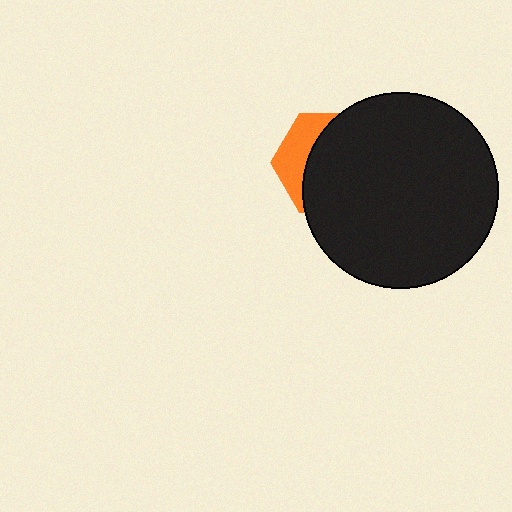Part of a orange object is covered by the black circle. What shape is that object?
It is a hexagon.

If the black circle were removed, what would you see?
You would see the complete orange hexagon.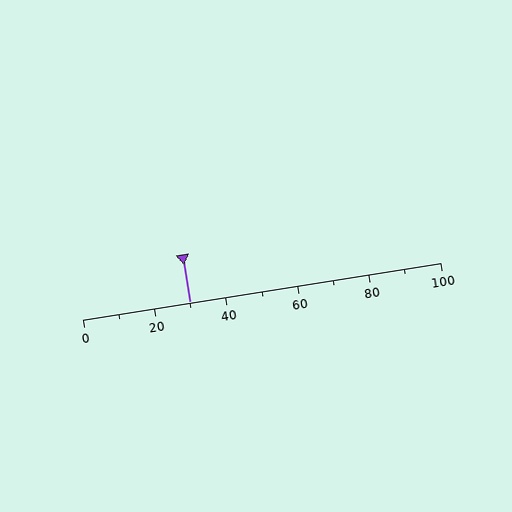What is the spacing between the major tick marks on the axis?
The major ticks are spaced 20 apart.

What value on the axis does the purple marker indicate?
The marker indicates approximately 30.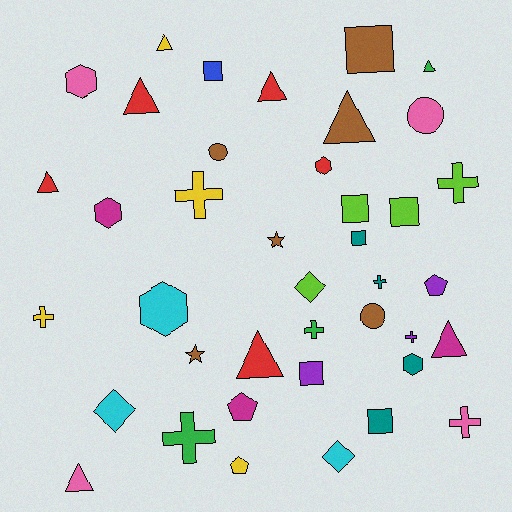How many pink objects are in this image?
There are 4 pink objects.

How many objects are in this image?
There are 40 objects.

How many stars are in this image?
There are 2 stars.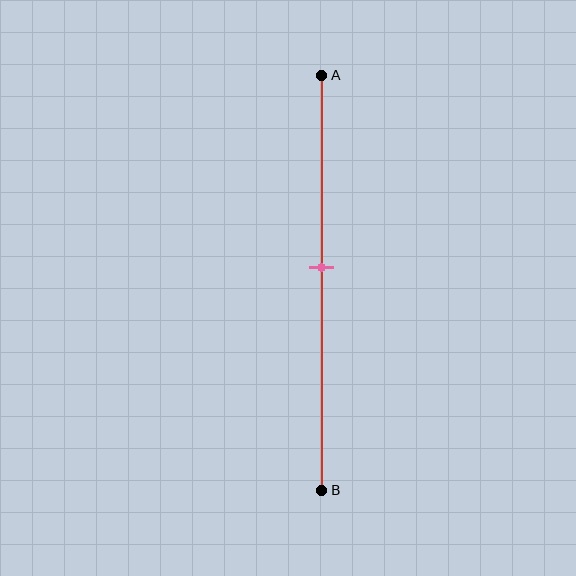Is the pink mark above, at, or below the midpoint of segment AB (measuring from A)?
The pink mark is above the midpoint of segment AB.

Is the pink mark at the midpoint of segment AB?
No, the mark is at about 45% from A, not at the 50% midpoint.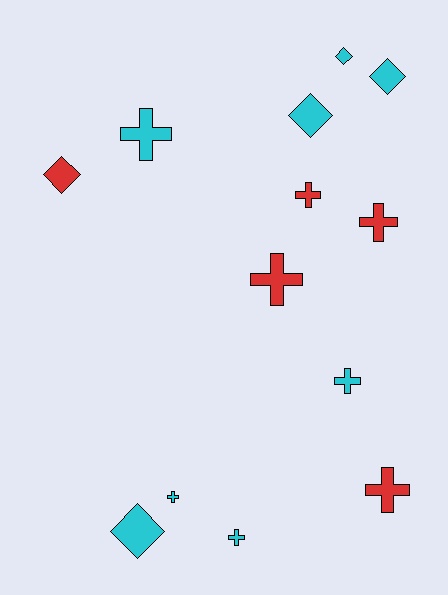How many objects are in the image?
There are 13 objects.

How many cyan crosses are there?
There are 4 cyan crosses.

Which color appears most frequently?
Cyan, with 8 objects.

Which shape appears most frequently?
Cross, with 8 objects.